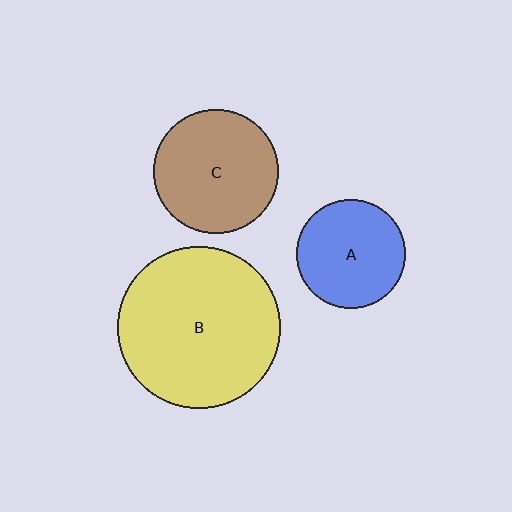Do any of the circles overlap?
No, none of the circles overlap.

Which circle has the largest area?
Circle B (yellow).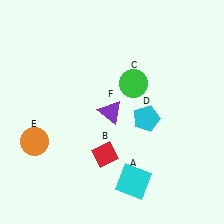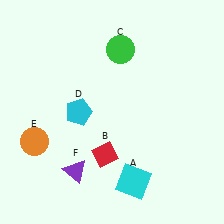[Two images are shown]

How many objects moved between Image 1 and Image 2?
3 objects moved between the two images.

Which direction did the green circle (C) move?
The green circle (C) moved up.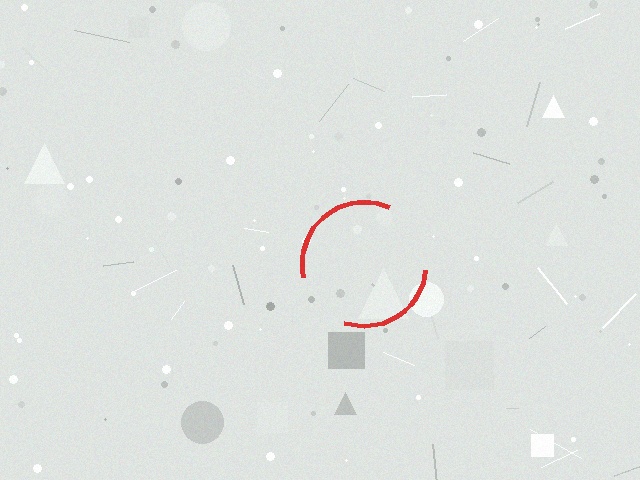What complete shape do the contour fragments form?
The contour fragments form a circle.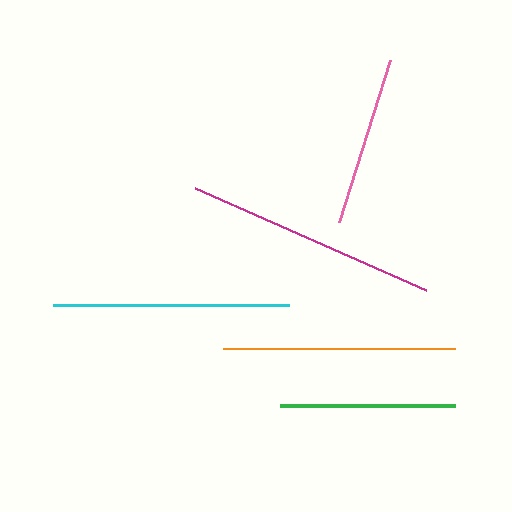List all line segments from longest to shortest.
From longest to shortest: magenta, cyan, orange, green, pink.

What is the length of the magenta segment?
The magenta segment is approximately 252 pixels long.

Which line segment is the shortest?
The pink line is the shortest at approximately 170 pixels.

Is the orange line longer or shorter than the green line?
The orange line is longer than the green line.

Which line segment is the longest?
The magenta line is the longest at approximately 252 pixels.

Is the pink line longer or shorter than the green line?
The green line is longer than the pink line.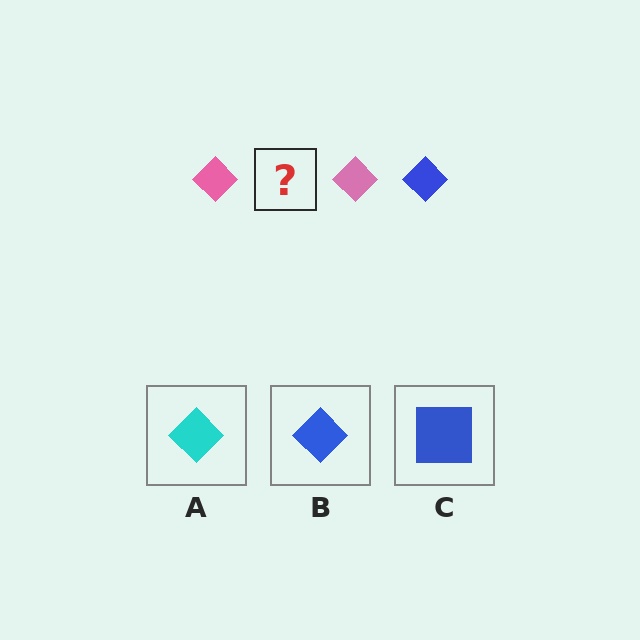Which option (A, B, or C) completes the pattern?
B.